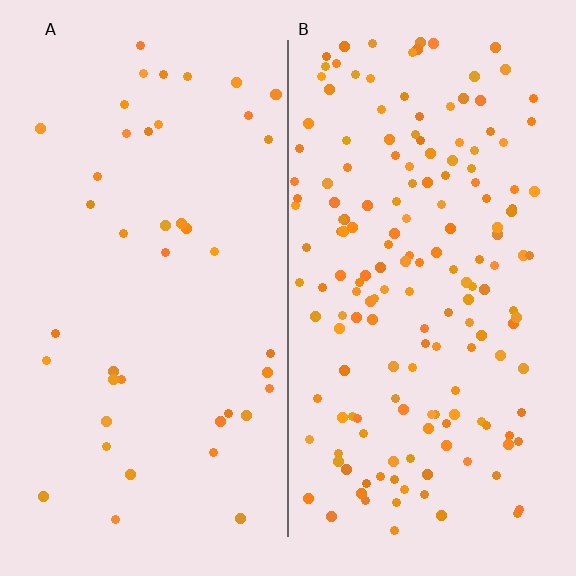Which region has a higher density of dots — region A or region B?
B (the right).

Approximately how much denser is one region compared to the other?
Approximately 3.9× — region B over region A.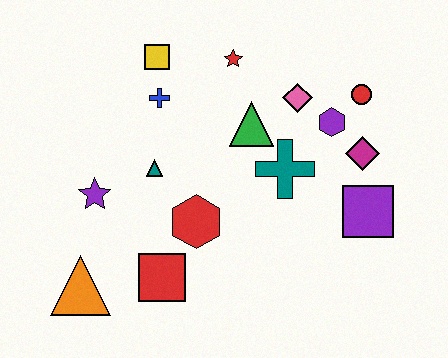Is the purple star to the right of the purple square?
No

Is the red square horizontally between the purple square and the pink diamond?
No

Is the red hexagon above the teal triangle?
No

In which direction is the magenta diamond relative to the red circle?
The magenta diamond is below the red circle.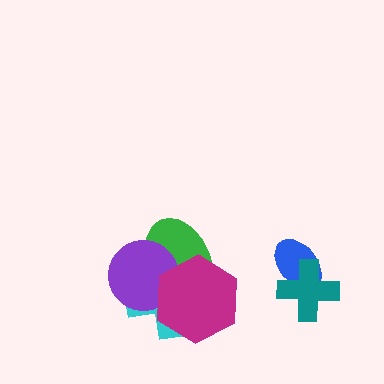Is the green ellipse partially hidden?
Yes, it is partially covered by another shape.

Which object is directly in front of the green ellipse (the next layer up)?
The cyan cross is directly in front of the green ellipse.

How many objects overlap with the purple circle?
3 objects overlap with the purple circle.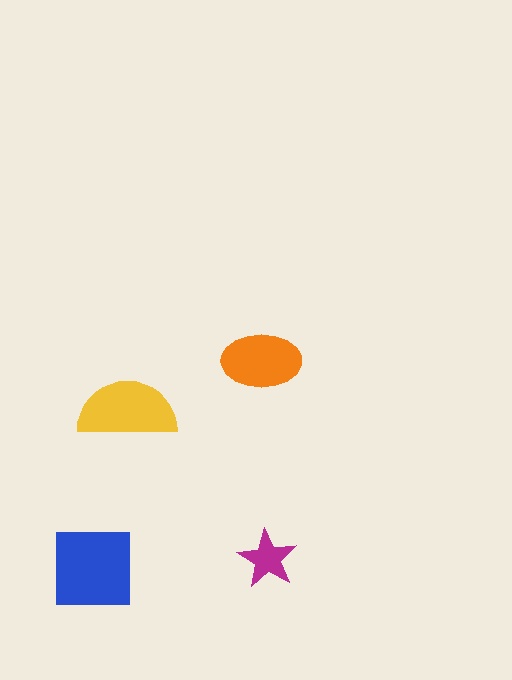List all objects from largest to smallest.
The blue square, the yellow semicircle, the orange ellipse, the magenta star.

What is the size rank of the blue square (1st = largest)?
1st.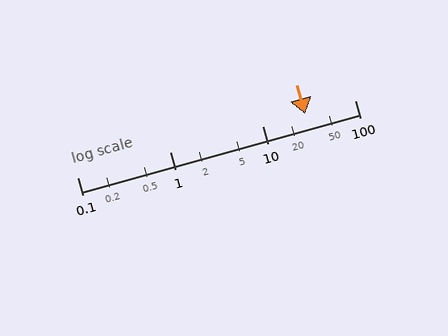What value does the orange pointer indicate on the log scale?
The pointer indicates approximately 29.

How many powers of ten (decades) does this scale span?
The scale spans 3 decades, from 0.1 to 100.